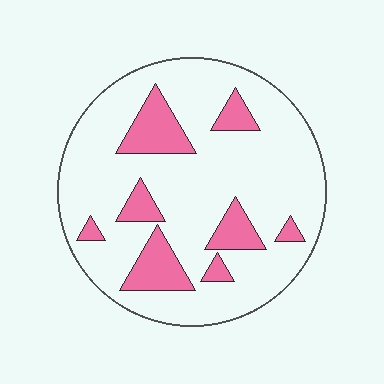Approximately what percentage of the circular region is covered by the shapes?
Approximately 20%.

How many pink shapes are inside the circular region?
8.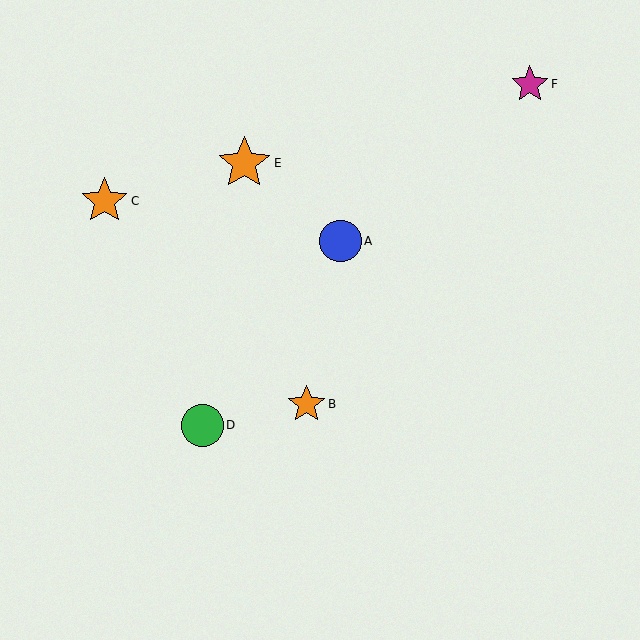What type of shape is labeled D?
Shape D is a green circle.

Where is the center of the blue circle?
The center of the blue circle is at (341, 241).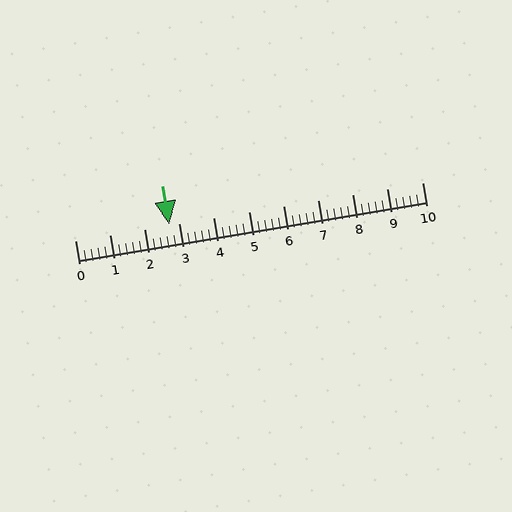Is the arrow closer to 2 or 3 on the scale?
The arrow is closer to 3.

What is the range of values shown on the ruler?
The ruler shows values from 0 to 10.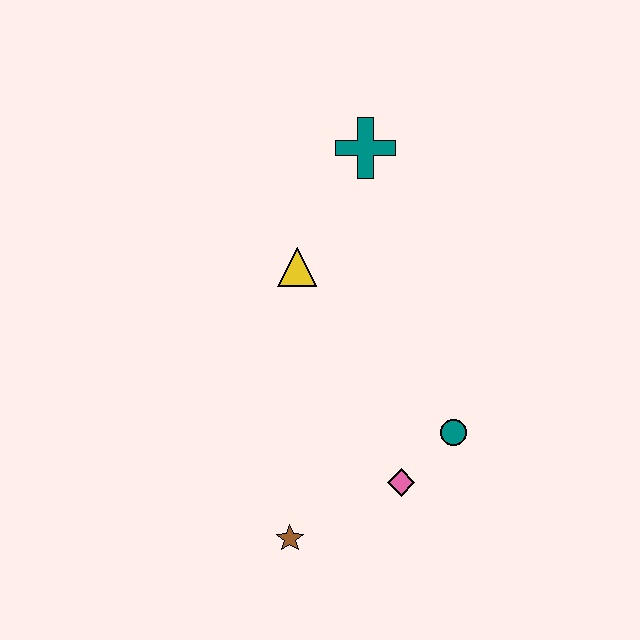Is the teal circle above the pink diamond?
Yes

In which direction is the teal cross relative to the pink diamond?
The teal cross is above the pink diamond.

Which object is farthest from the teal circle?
The teal cross is farthest from the teal circle.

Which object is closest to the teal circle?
The pink diamond is closest to the teal circle.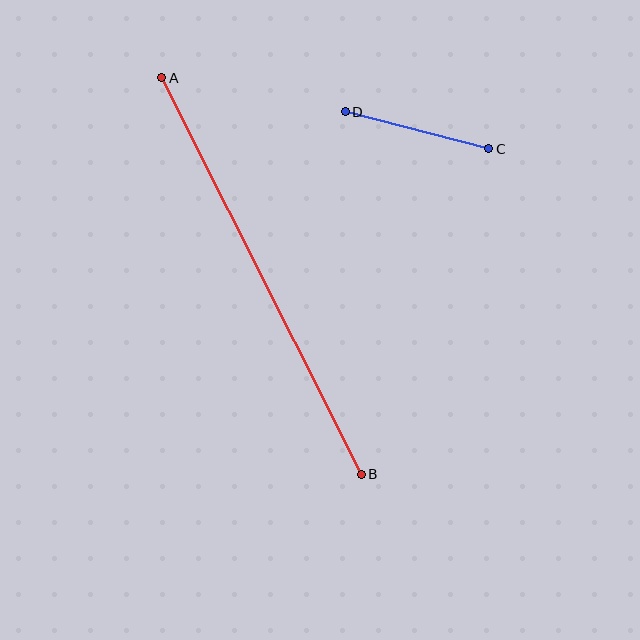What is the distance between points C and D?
The distance is approximately 148 pixels.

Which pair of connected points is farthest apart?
Points A and B are farthest apart.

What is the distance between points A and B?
The distance is approximately 444 pixels.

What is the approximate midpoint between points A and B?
The midpoint is at approximately (262, 276) pixels.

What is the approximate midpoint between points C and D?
The midpoint is at approximately (417, 130) pixels.